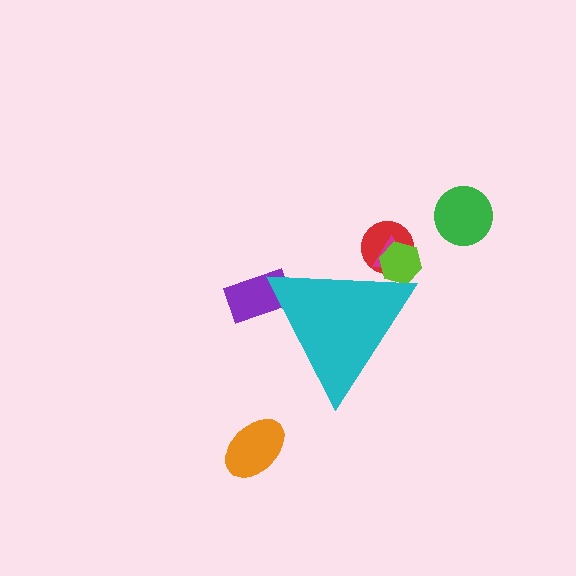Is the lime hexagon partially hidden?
Yes, the lime hexagon is partially hidden behind the cyan triangle.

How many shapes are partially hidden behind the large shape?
4 shapes are partially hidden.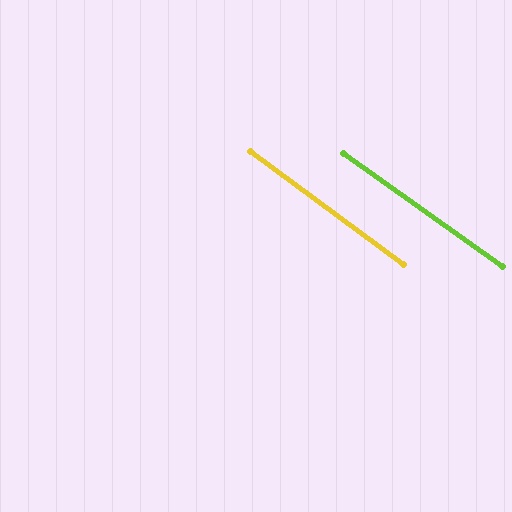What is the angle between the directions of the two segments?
Approximately 1 degree.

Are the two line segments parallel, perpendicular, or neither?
Parallel — their directions differ by only 1.3°.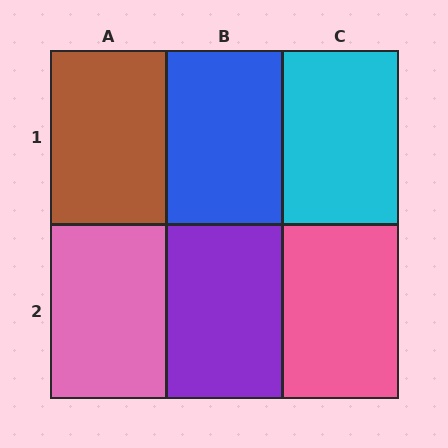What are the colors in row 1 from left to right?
Brown, blue, cyan.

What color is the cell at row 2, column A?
Pink.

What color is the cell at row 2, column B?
Purple.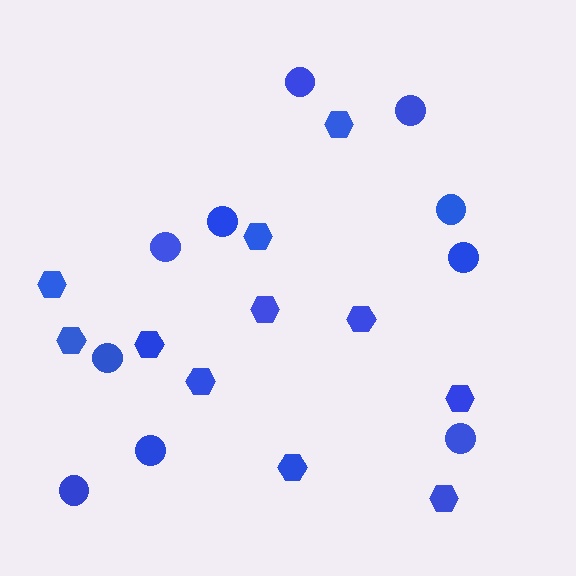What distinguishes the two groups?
There are 2 groups: one group of hexagons (11) and one group of circles (10).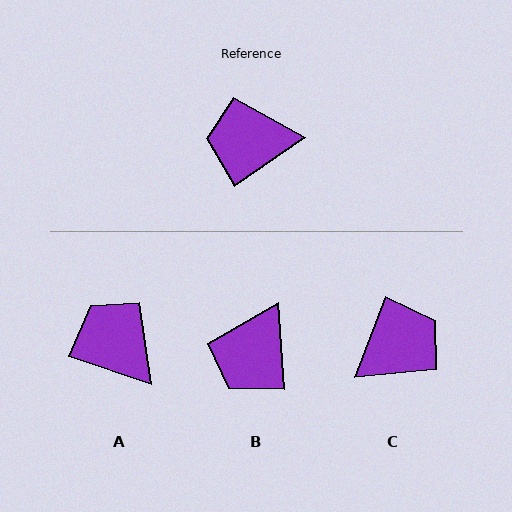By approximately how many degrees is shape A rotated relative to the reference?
Approximately 53 degrees clockwise.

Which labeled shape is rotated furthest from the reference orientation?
C, about 146 degrees away.